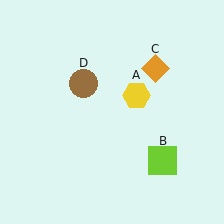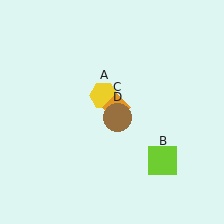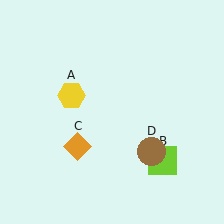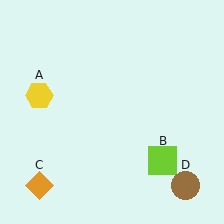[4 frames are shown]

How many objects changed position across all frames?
3 objects changed position: yellow hexagon (object A), orange diamond (object C), brown circle (object D).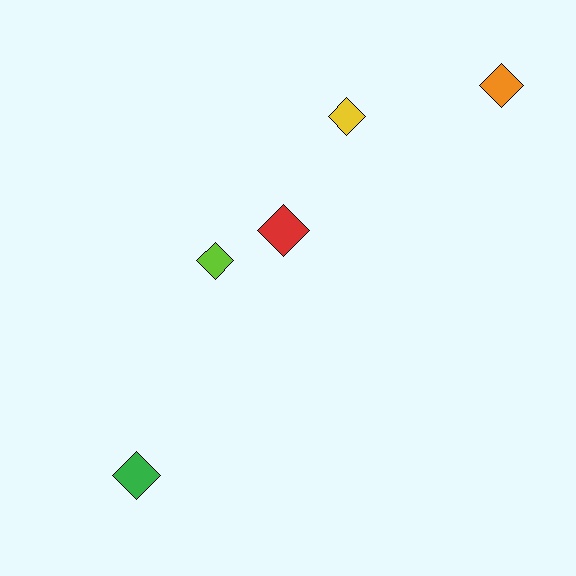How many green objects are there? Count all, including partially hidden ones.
There is 1 green object.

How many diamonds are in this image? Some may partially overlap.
There are 5 diamonds.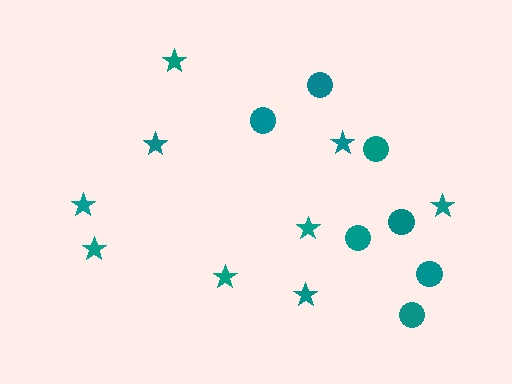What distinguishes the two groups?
There are 2 groups: one group of stars (9) and one group of circles (7).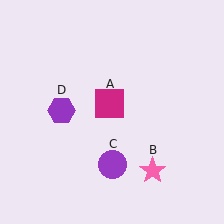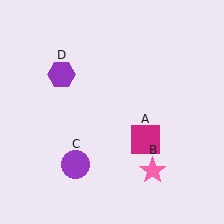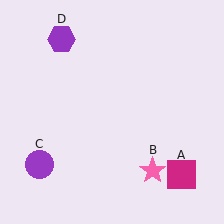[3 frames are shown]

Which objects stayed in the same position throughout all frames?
Pink star (object B) remained stationary.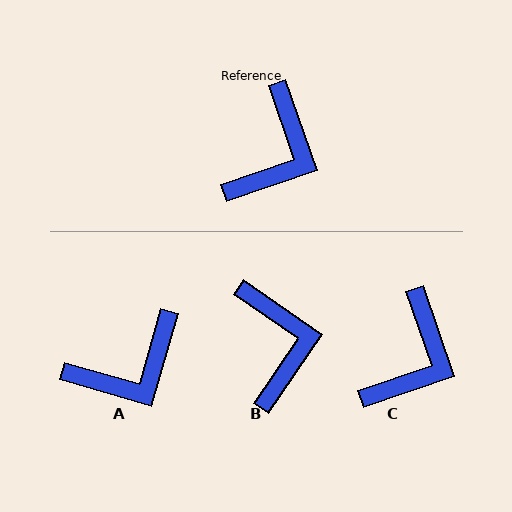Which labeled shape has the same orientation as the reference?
C.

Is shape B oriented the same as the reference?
No, it is off by about 37 degrees.